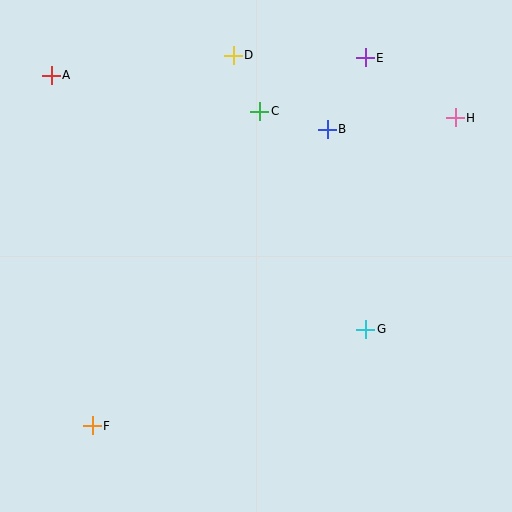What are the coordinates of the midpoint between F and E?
The midpoint between F and E is at (229, 242).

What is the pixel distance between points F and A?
The distance between F and A is 353 pixels.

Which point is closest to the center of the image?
Point G at (366, 329) is closest to the center.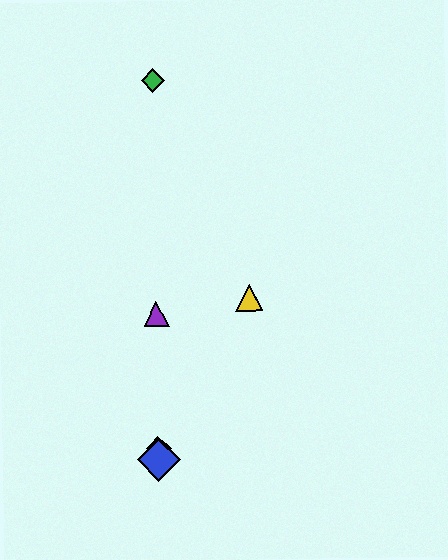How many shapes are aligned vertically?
4 shapes (the red diamond, the blue diamond, the green diamond, the purple triangle) are aligned vertically.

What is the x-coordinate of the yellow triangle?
The yellow triangle is at x≈250.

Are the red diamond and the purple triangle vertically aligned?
Yes, both are at x≈159.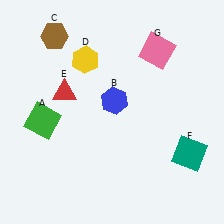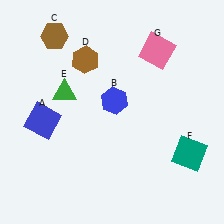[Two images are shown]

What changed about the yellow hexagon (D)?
In Image 1, D is yellow. In Image 2, it changed to brown.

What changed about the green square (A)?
In Image 1, A is green. In Image 2, it changed to blue.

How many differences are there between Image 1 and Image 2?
There are 3 differences between the two images.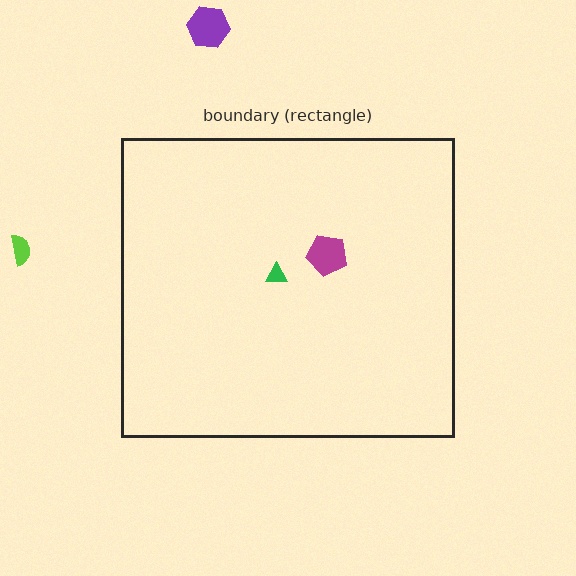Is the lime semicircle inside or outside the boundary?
Outside.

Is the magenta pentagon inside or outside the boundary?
Inside.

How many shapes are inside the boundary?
2 inside, 2 outside.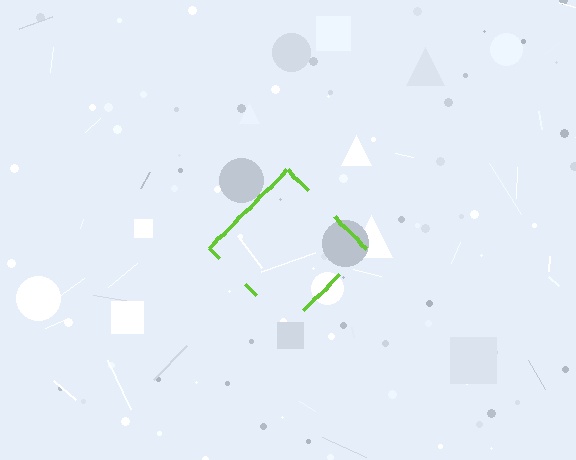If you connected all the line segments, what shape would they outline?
They would outline a diamond.